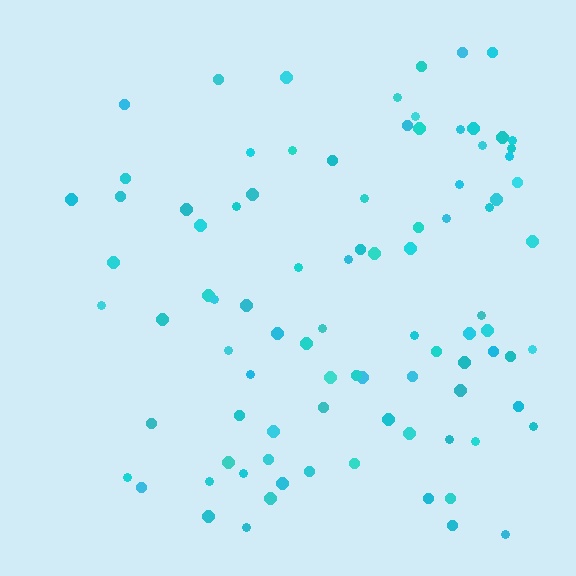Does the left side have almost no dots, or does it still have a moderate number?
Still a moderate number, just noticeably fewer than the right.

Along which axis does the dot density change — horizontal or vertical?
Horizontal.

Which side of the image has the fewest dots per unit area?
The left.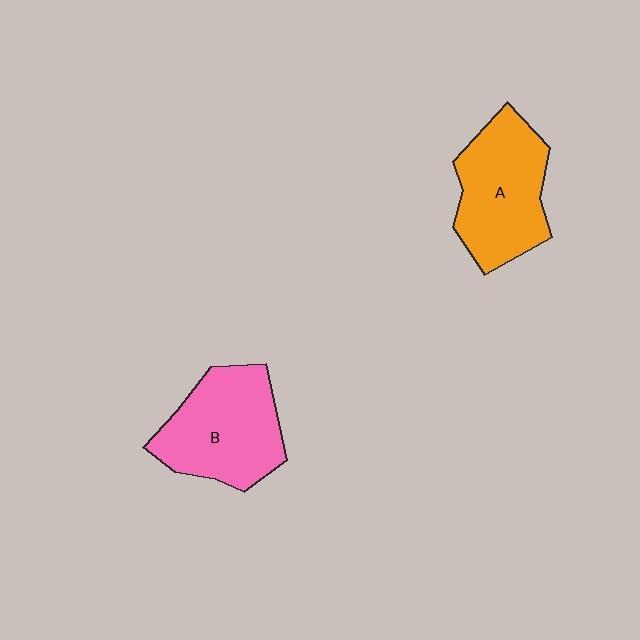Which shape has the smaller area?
Shape A (orange).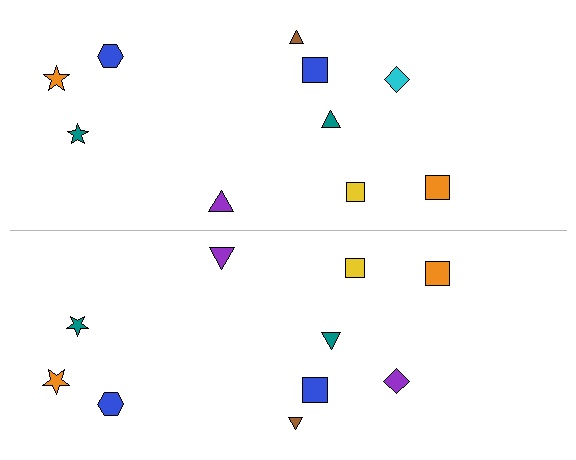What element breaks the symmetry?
The purple diamond on the bottom side breaks the symmetry — its mirror counterpart is cyan.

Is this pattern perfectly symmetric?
No, the pattern is not perfectly symmetric. The purple diamond on the bottom side breaks the symmetry — its mirror counterpart is cyan.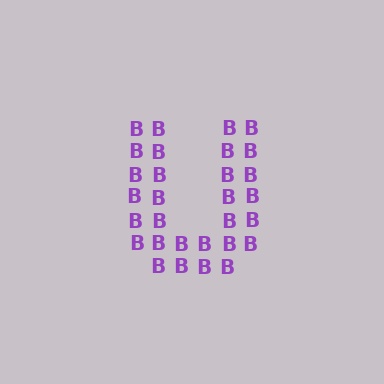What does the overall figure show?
The overall figure shows the letter U.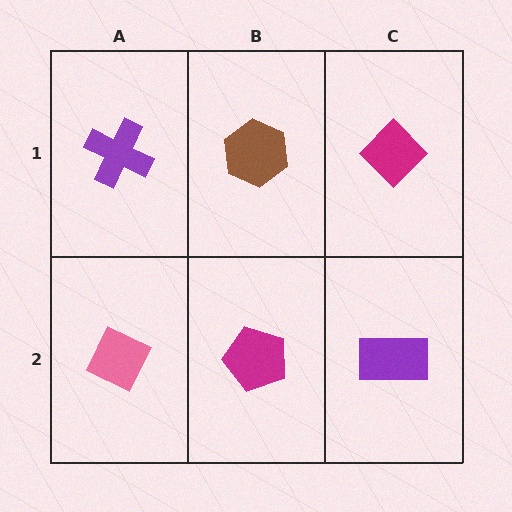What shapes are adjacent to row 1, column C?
A purple rectangle (row 2, column C), a brown hexagon (row 1, column B).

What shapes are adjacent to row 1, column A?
A pink diamond (row 2, column A), a brown hexagon (row 1, column B).